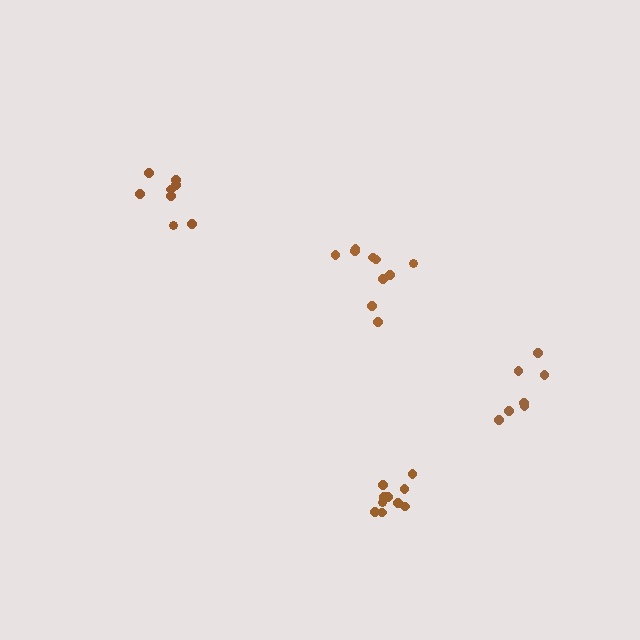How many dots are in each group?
Group 1: 10 dots, Group 2: 7 dots, Group 3: 8 dots, Group 4: 10 dots (35 total).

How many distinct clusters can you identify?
There are 4 distinct clusters.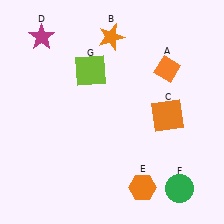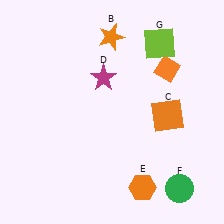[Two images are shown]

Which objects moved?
The objects that moved are: the magenta star (D), the lime square (G).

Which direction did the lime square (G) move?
The lime square (G) moved right.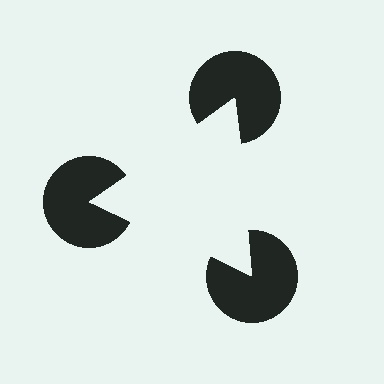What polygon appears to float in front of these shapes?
An illusory triangle — its edges are inferred from the aligned wedge cuts in the pac-man discs, not physically drawn.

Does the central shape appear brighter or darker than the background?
It typically appears slightly brighter than the background, even though no actual brightness change is drawn.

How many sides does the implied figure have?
3 sides.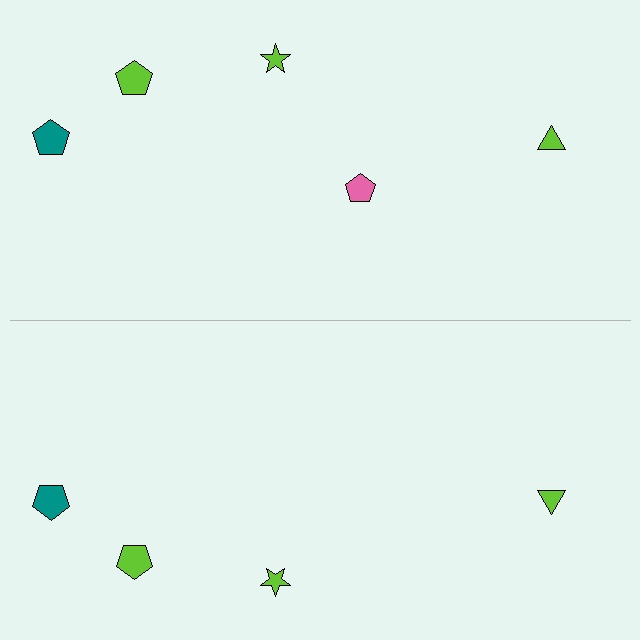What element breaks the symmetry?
A pink pentagon is missing from the bottom side.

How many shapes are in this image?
There are 9 shapes in this image.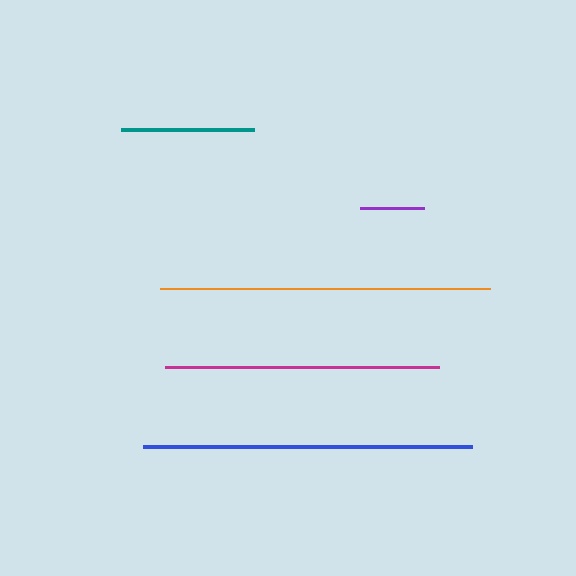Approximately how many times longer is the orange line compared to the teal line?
The orange line is approximately 2.5 times the length of the teal line.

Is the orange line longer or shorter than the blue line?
The orange line is longer than the blue line.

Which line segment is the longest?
The orange line is the longest at approximately 330 pixels.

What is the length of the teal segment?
The teal segment is approximately 133 pixels long.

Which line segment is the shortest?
The purple line is the shortest at approximately 64 pixels.